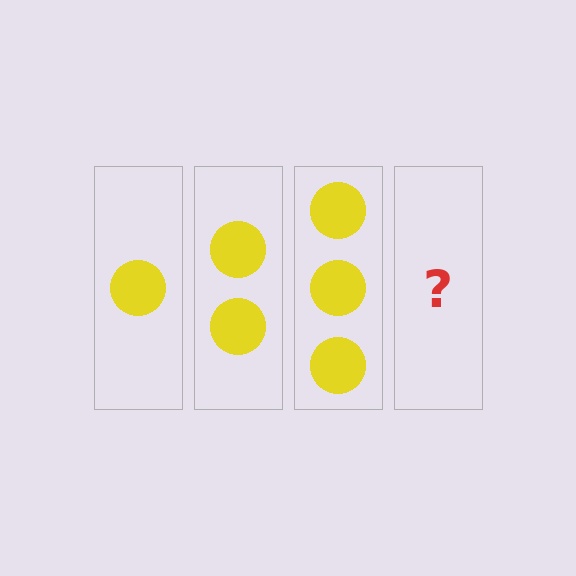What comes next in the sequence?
The next element should be 4 circles.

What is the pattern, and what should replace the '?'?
The pattern is that each step adds one more circle. The '?' should be 4 circles.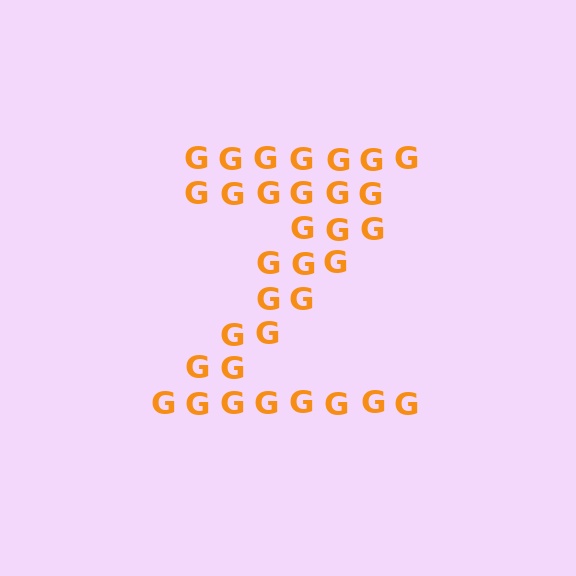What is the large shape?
The large shape is the letter Z.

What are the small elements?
The small elements are letter G's.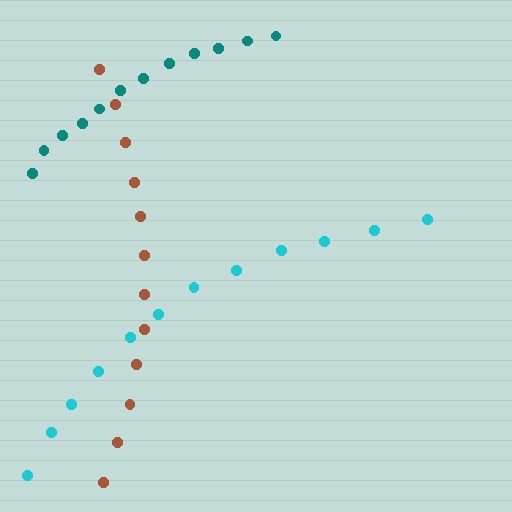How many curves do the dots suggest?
There are 3 distinct paths.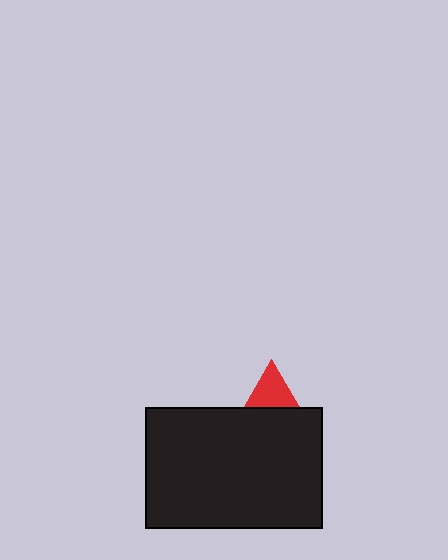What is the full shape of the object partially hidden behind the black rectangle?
The partially hidden object is a red triangle.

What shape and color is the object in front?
The object in front is a black rectangle.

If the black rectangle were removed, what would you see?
You would see the complete red triangle.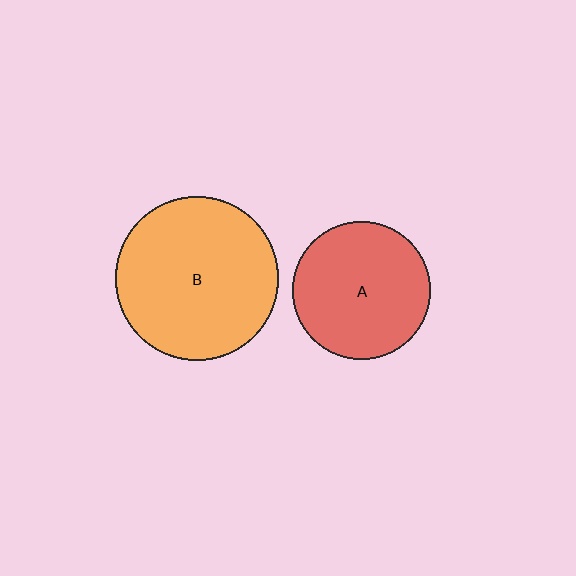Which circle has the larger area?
Circle B (orange).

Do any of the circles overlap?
No, none of the circles overlap.